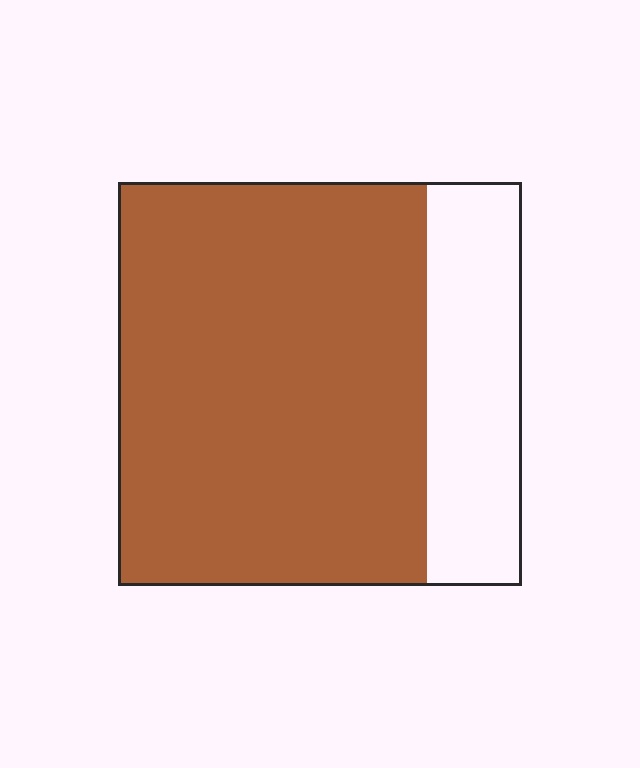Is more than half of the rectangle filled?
Yes.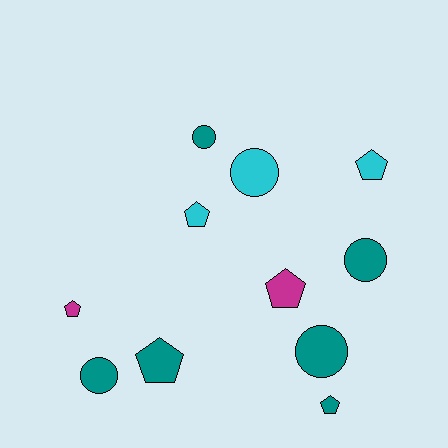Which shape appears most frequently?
Pentagon, with 6 objects.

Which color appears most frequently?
Teal, with 6 objects.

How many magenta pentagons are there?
There are 2 magenta pentagons.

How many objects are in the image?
There are 11 objects.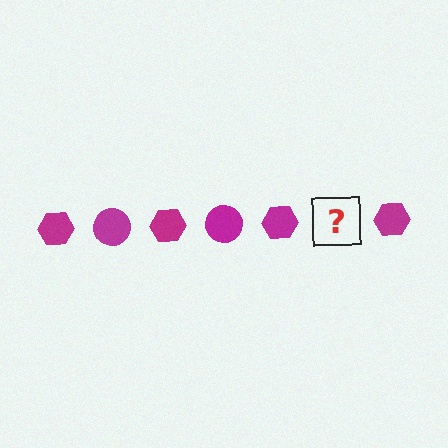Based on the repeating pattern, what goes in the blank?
The blank should be a magenta circle.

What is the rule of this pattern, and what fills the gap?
The rule is that the pattern cycles through hexagon, circle shapes in magenta. The gap should be filled with a magenta circle.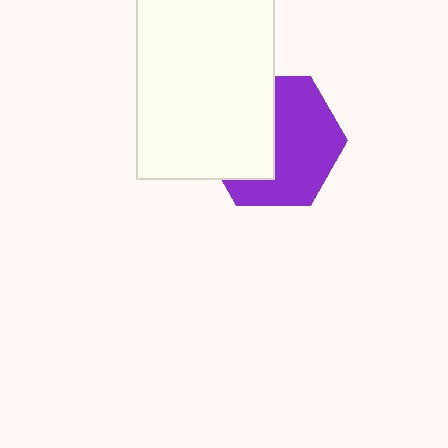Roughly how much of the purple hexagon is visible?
About half of it is visible (roughly 57%).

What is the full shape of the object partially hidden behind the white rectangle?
The partially hidden object is a purple hexagon.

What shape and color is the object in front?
The object in front is a white rectangle.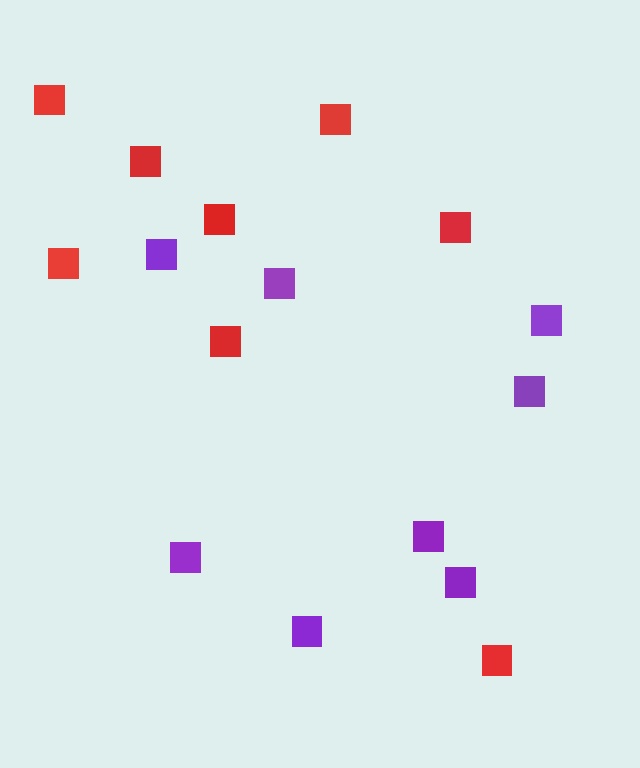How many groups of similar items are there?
There are 2 groups: one group of purple squares (8) and one group of red squares (8).